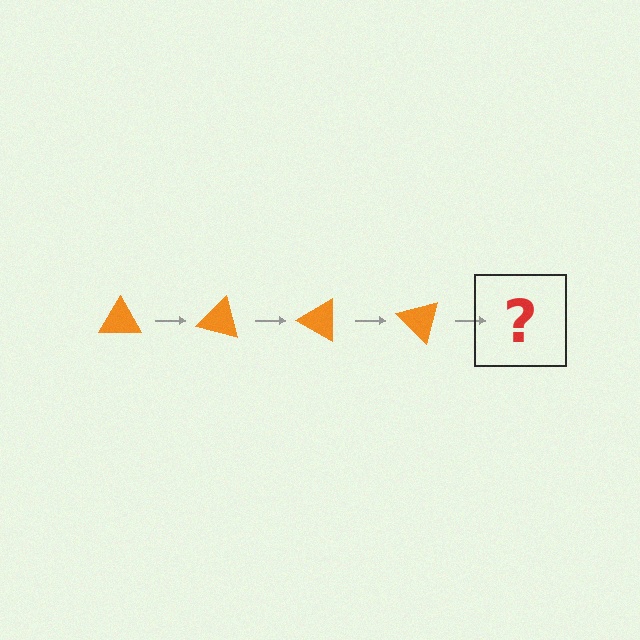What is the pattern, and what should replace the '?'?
The pattern is that the triangle rotates 15 degrees each step. The '?' should be an orange triangle rotated 60 degrees.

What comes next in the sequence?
The next element should be an orange triangle rotated 60 degrees.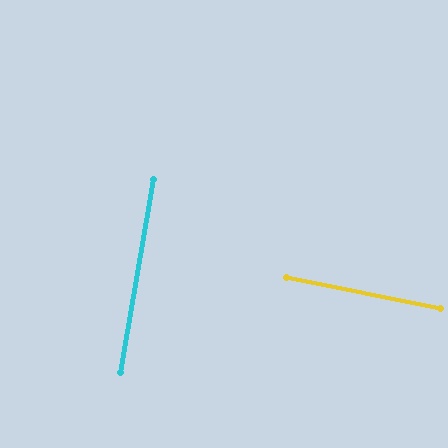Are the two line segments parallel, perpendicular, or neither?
Perpendicular — they meet at approximately 88°.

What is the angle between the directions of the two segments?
Approximately 88 degrees.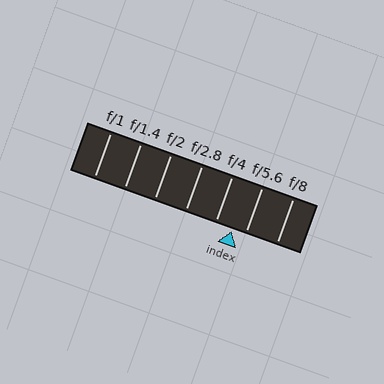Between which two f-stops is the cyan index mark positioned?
The index mark is between f/4 and f/5.6.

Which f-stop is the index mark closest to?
The index mark is closest to f/5.6.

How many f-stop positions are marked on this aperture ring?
There are 7 f-stop positions marked.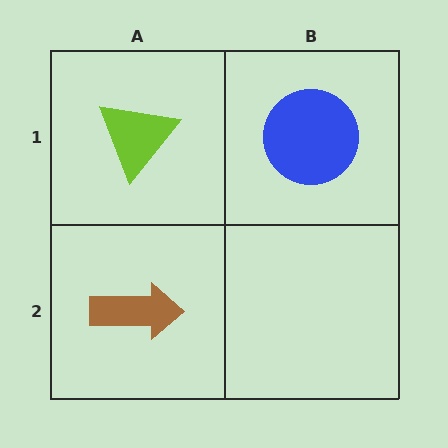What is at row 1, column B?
A blue circle.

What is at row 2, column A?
A brown arrow.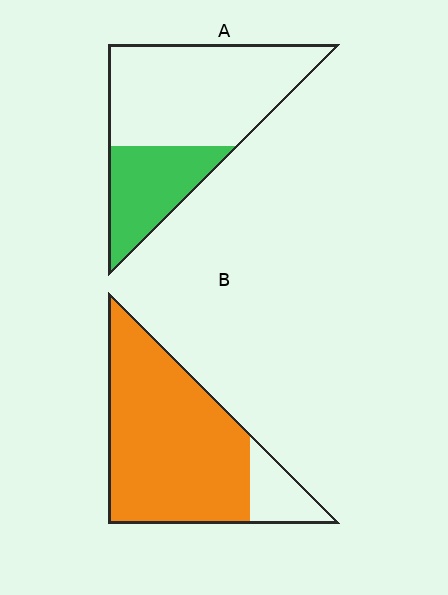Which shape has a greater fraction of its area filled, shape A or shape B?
Shape B.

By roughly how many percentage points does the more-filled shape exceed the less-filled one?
By roughly 55 percentage points (B over A).